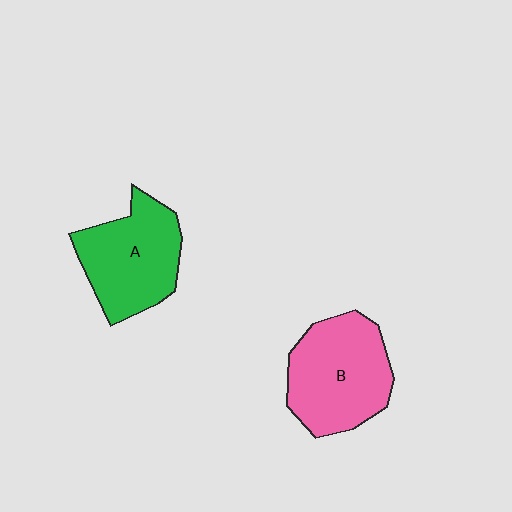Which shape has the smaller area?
Shape A (green).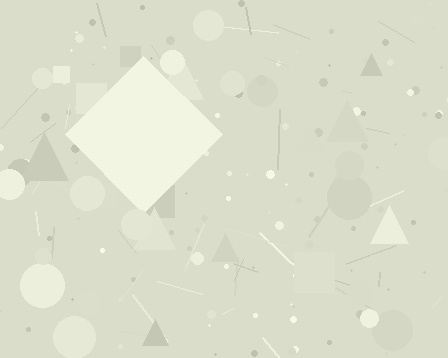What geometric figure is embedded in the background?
A diamond is embedded in the background.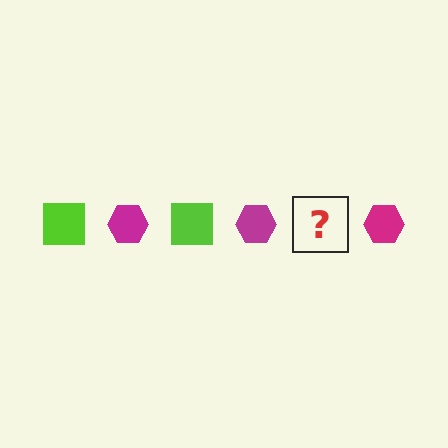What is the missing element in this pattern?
The missing element is a lime square.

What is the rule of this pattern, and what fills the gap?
The rule is that the pattern alternates between lime square and magenta hexagon. The gap should be filled with a lime square.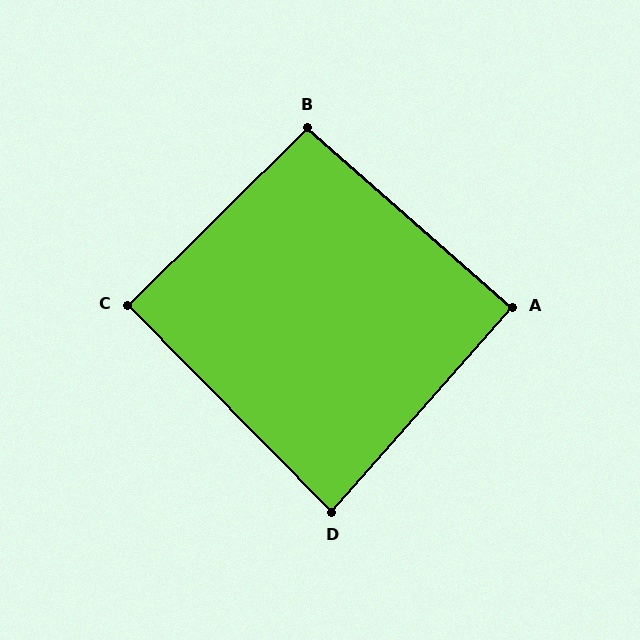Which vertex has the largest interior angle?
B, at approximately 94 degrees.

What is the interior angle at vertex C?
Approximately 90 degrees (approximately right).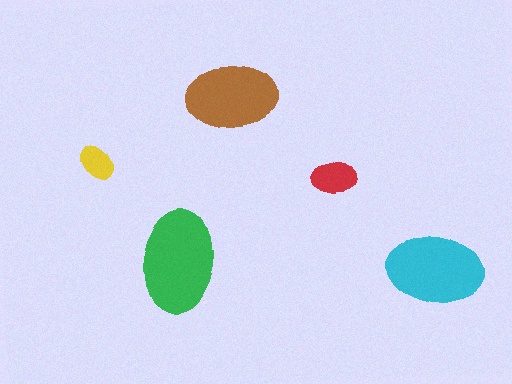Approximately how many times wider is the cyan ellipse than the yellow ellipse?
About 2.5 times wider.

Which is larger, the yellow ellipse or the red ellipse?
The red one.